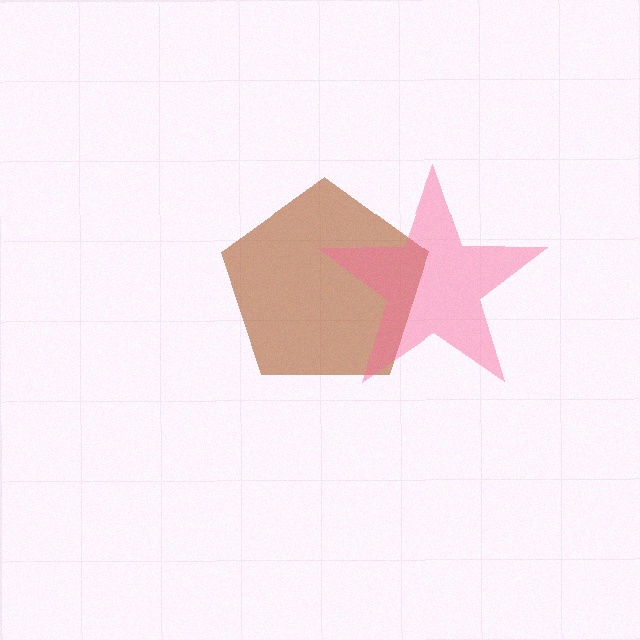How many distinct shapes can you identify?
There are 2 distinct shapes: a brown pentagon, a pink star.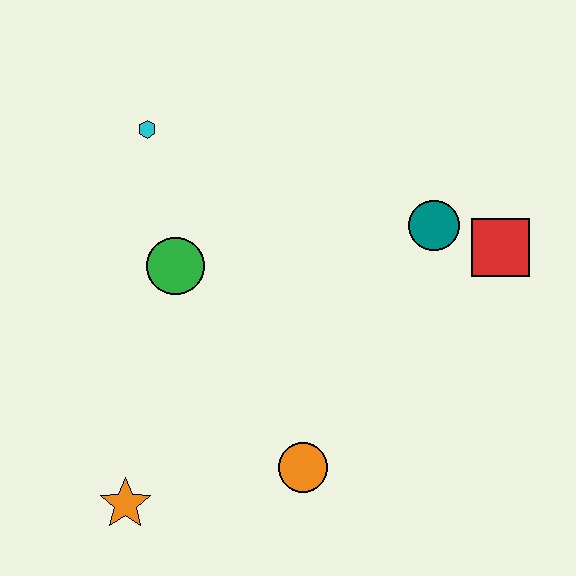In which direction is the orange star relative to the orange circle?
The orange star is to the left of the orange circle.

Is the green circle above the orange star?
Yes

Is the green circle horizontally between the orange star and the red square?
Yes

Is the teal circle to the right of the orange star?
Yes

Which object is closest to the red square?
The teal circle is closest to the red square.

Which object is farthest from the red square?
The orange star is farthest from the red square.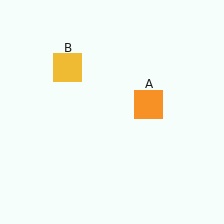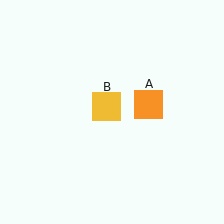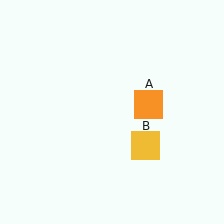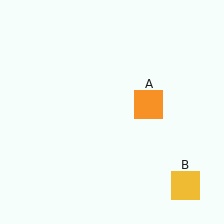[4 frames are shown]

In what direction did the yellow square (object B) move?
The yellow square (object B) moved down and to the right.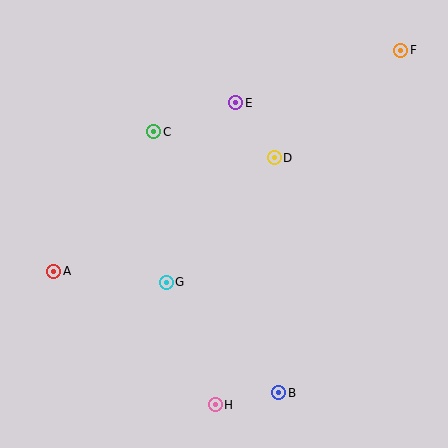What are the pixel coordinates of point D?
Point D is at (274, 158).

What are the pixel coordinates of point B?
Point B is at (279, 393).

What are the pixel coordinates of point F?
Point F is at (401, 50).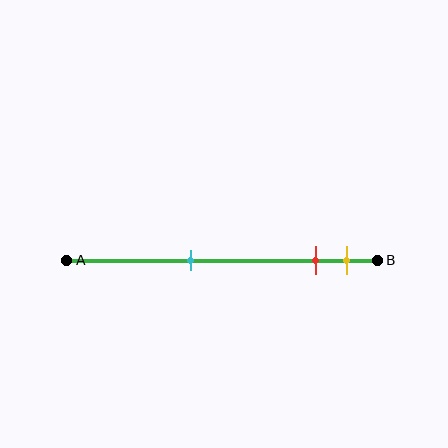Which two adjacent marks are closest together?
The red and yellow marks are the closest adjacent pair.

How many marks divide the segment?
There are 3 marks dividing the segment.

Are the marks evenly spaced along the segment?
No, the marks are not evenly spaced.